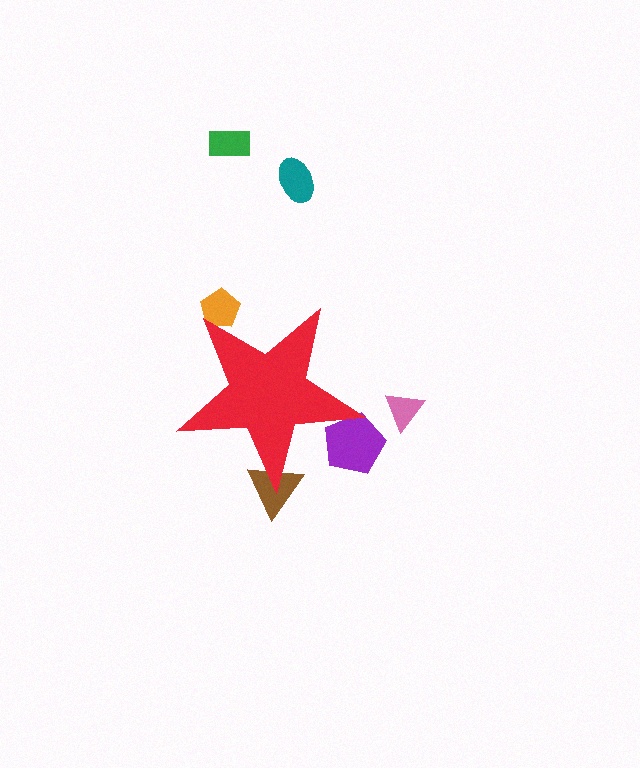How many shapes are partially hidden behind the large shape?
3 shapes are partially hidden.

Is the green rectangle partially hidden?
No, the green rectangle is fully visible.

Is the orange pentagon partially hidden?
Yes, the orange pentagon is partially hidden behind the red star.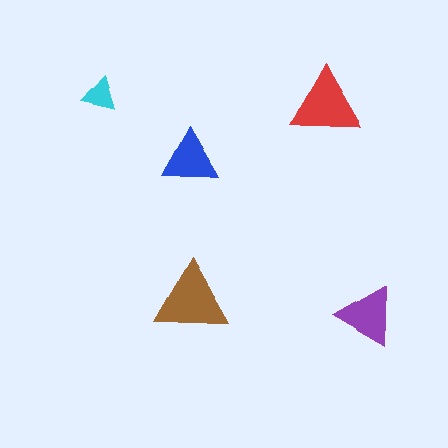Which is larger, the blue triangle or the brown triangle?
The brown one.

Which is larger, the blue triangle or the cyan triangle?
The blue one.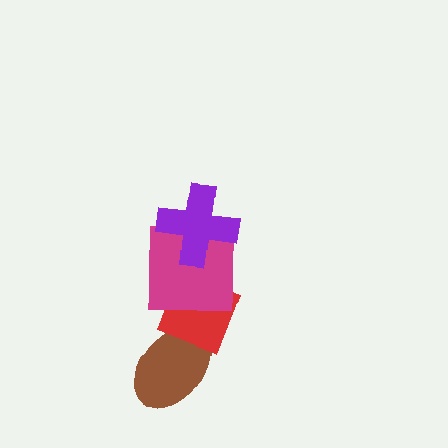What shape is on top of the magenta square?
The purple cross is on top of the magenta square.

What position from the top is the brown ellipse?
The brown ellipse is 4th from the top.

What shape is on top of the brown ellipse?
The red diamond is on top of the brown ellipse.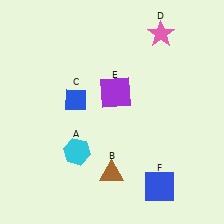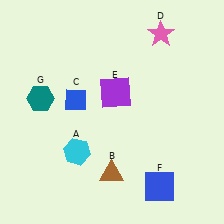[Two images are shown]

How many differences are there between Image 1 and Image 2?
There is 1 difference between the two images.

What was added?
A teal hexagon (G) was added in Image 2.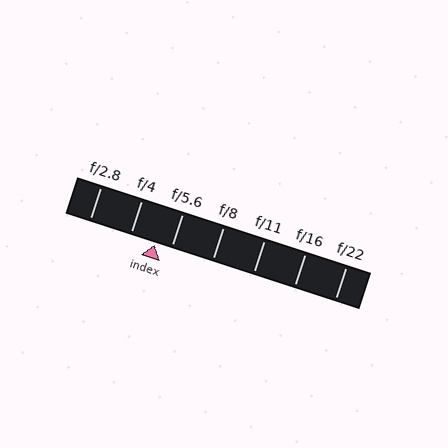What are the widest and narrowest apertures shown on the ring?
The widest aperture shown is f/2.8 and the narrowest is f/22.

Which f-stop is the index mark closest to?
The index mark is closest to f/5.6.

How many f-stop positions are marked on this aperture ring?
There are 7 f-stop positions marked.